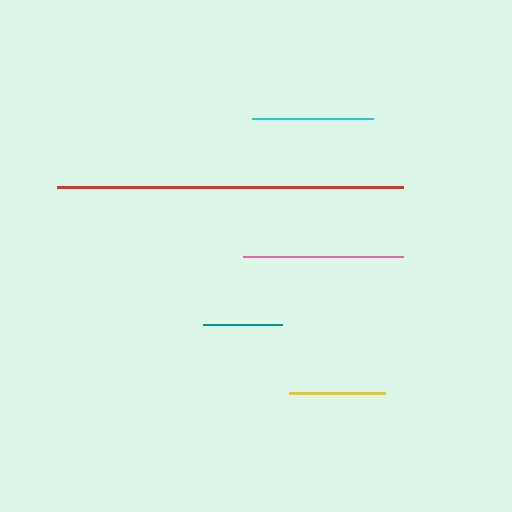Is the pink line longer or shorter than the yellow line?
The pink line is longer than the yellow line.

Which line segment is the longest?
The red line is the longest at approximately 346 pixels.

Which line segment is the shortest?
The teal line is the shortest at approximately 79 pixels.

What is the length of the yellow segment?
The yellow segment is approximately 95 pixels long.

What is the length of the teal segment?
The teal segment is approximately 79 pixels long.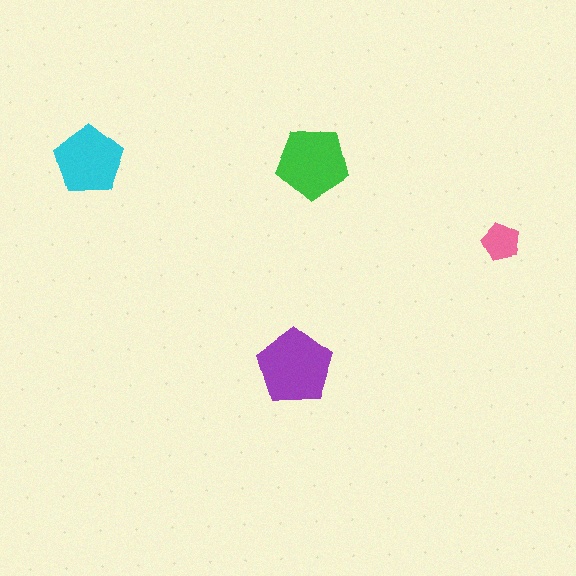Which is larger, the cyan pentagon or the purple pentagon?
The purple one.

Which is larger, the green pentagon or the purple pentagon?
The purple one.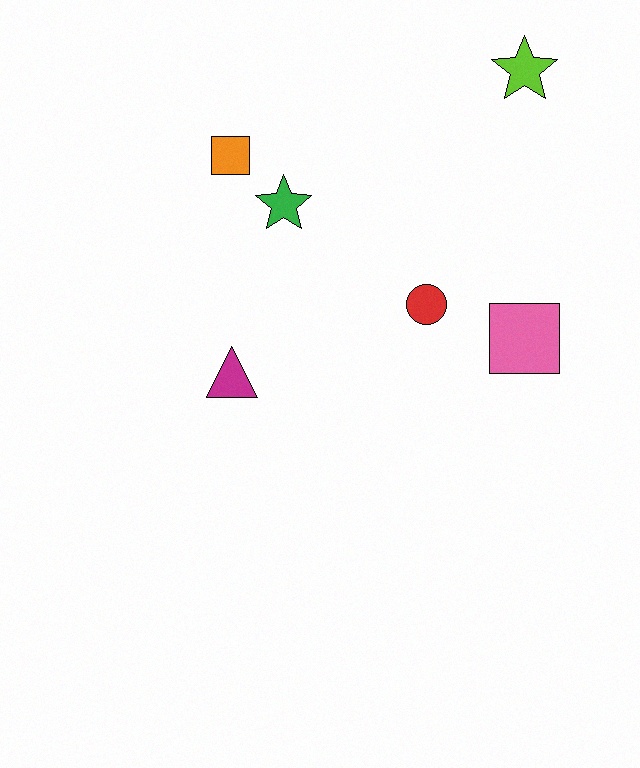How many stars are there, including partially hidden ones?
There are 2 stars.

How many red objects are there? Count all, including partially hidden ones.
There is 1 red object.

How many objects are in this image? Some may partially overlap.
There are 6 objects.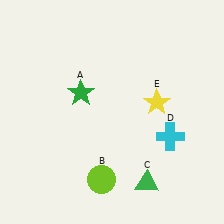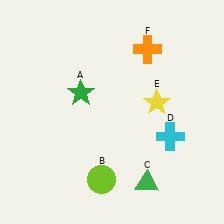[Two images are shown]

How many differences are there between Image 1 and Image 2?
There is 1 difference between the two images.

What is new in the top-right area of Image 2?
An orange cross (F) was added in the top-right area of Image 2.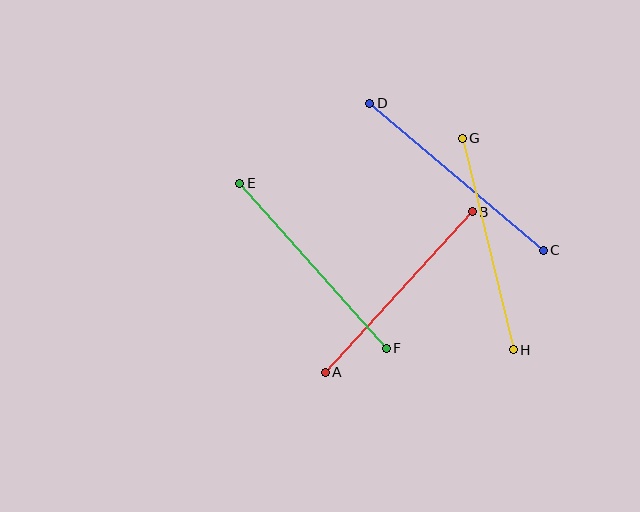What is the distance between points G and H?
The distance is approximately 218 pixels.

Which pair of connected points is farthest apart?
Points C and D are farthest apart.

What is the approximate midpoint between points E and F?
The midpoint is at approximately (313, 266) pixels.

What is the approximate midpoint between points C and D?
The midpoint is at approximately (457, 177) pixels.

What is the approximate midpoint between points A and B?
The midpoint is at approximately (399, 292) pixels.